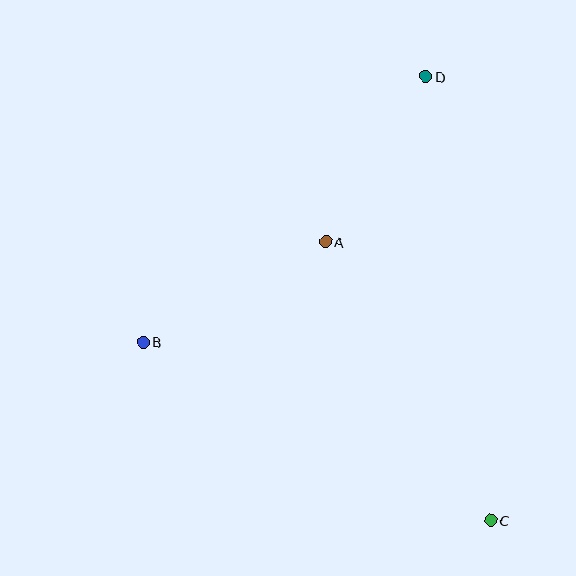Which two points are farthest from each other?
Points C and D are farthest from each other.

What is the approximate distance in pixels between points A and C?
The distance between A and C is approximately 324 pixels.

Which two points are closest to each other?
Points A and D are closest to each other.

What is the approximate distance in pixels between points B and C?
The distance between B and C is approximately 390 pixels.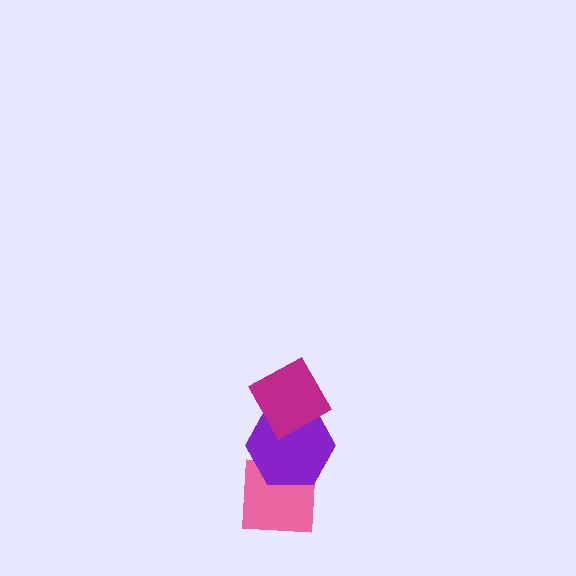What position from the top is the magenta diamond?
The magenta diamond is 1st from the top.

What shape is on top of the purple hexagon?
The magenta diamond is on top of the purple hexagon.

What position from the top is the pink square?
The pink square is 3rd from the top.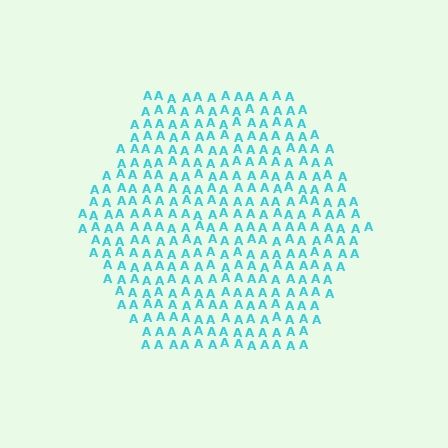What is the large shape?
The large shape is a hexagon.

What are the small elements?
The small elements are letter A's.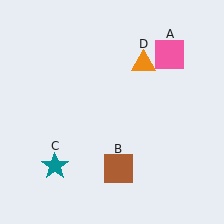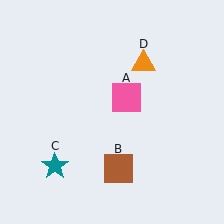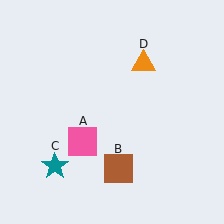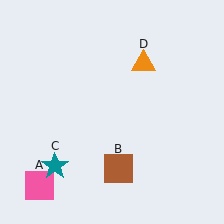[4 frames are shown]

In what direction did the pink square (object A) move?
The pink square (object A) moved down and to the left.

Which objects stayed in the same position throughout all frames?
Brown square (object B) and teal star (object C) and orange triangle (object D) remained stationary.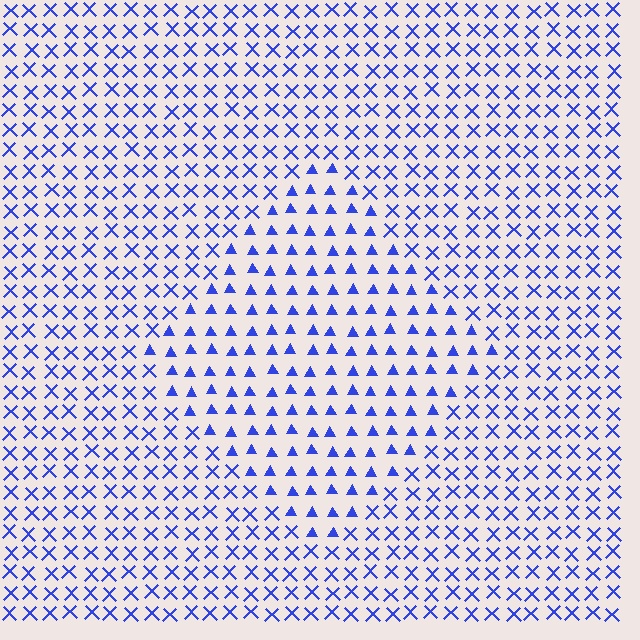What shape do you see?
I see a diamond.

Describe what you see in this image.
The image is filled with small blue elements arranged in a uniform grid. A diamond-shaped region contains triangles, while the surrounding area contains X marks. The boundary is defined purely by the change in element shape.